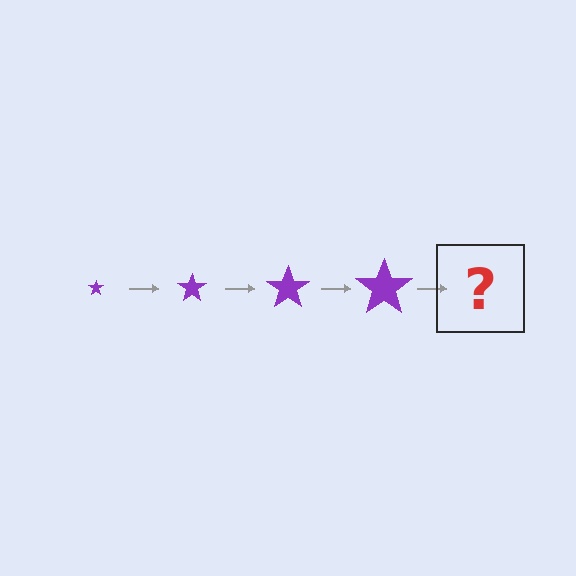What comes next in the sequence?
The next element should be a purple star, larger than the previous one.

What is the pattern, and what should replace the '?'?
The pattern is that the star gets progressively larger each step. The '?' should be a purple star, larger than the previous one.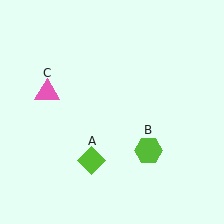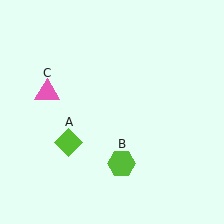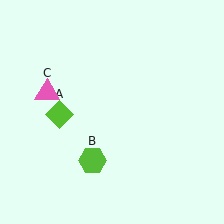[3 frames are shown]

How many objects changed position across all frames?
2 objects changed position: lime diamond (object A), lime hexagon (object B).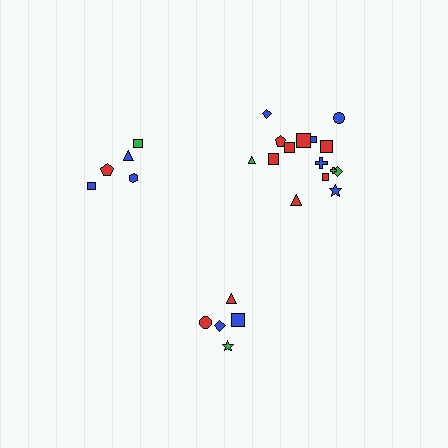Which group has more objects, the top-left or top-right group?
The top-right group.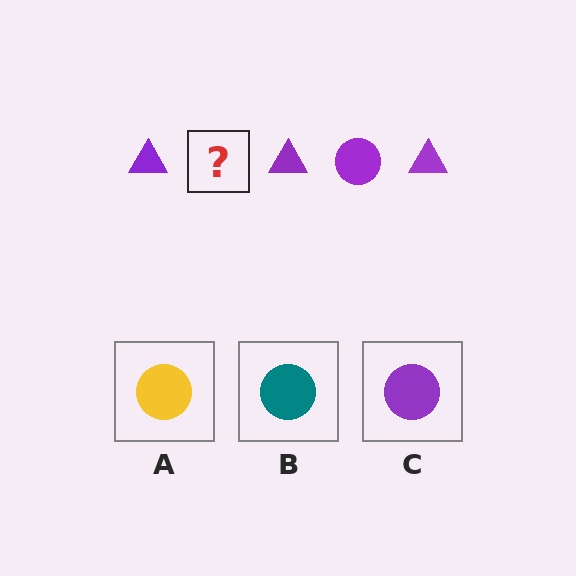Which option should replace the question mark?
Option C.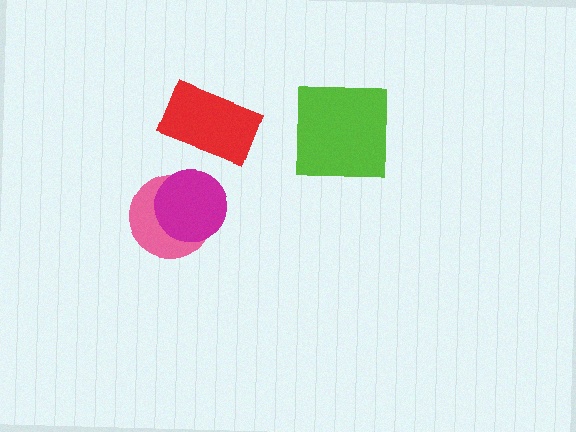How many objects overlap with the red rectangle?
0 objects overlap with the red rectangle.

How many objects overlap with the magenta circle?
1 object overlaps with the magenta circle.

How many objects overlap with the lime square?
0 objects overlap with the lime square.